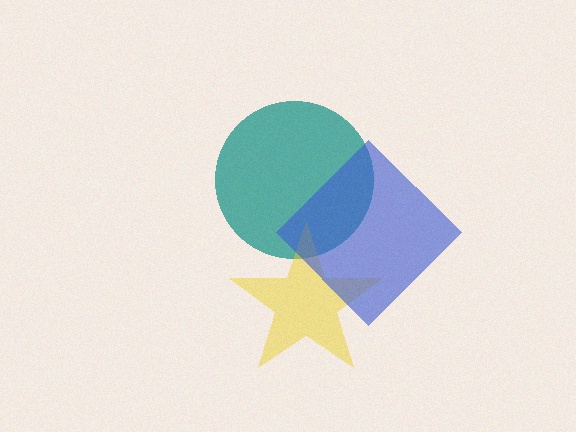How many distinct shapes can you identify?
There are 3 distinct shapes: a teal circle, a yellow star, a blue diamond.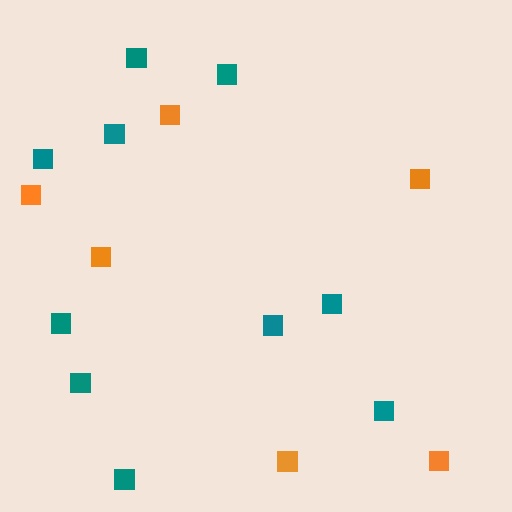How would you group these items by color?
There are 2 groups: one group of orange squares (6) and one group of teal squares (10).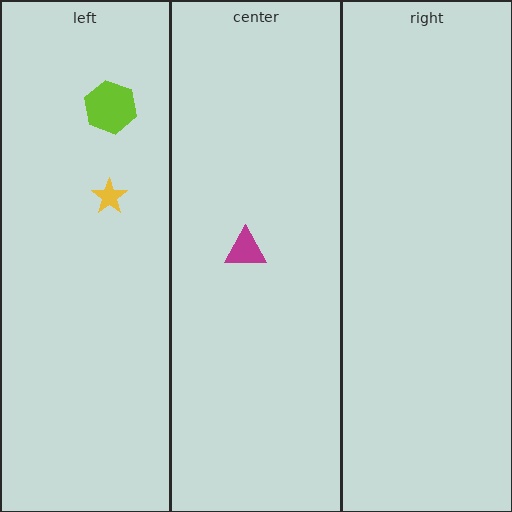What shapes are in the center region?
The magenta triangle.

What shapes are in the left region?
The lime hexagon, the yellow star.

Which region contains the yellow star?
The left region.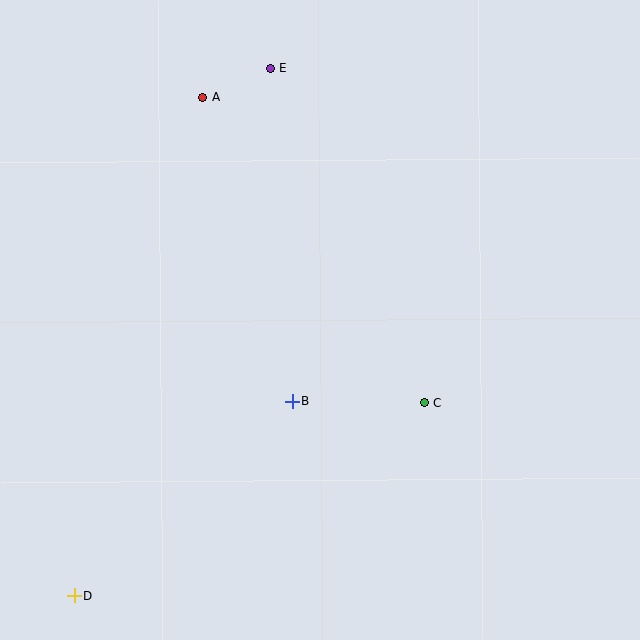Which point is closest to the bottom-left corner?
Point D is closest to the bottom-left corner.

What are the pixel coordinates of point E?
Point E is at (270, 68).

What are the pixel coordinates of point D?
Point D is at (74, 596).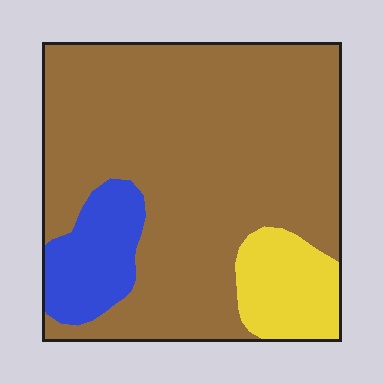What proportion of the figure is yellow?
Yellow takes up less than a sixth of the figure.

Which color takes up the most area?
Brown, at roughly 75%.